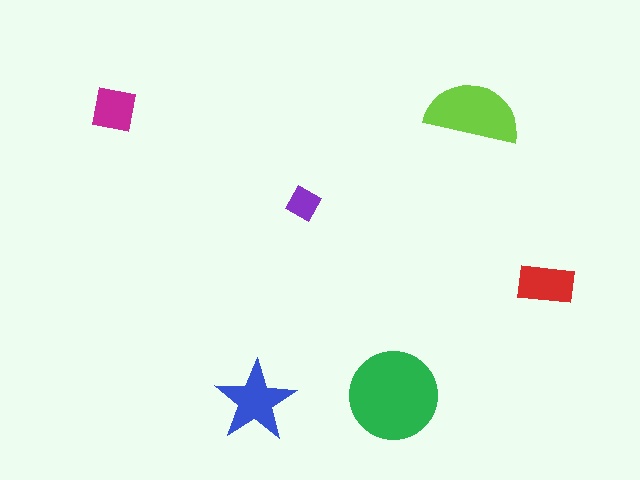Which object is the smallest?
The purple diamond.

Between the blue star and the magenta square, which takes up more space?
The blue star.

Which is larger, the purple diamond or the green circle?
The green circle.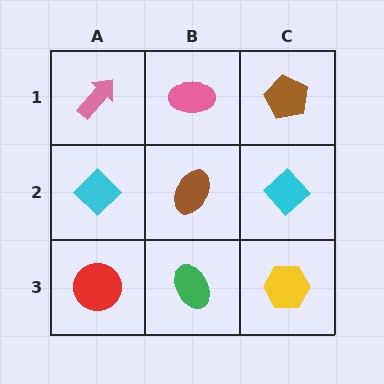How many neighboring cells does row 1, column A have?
2.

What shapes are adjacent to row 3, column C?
A cyan diamond (row 2, column C), a green ellipse (row 3, column B).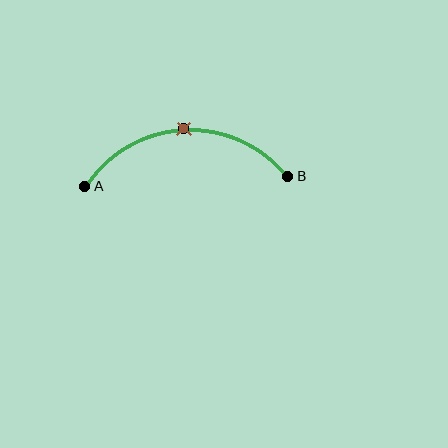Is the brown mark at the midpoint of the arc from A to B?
Yes. The brown mark lies on the arc at equal arc-length from both A and B — it is the arc midpoint.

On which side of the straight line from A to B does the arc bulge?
The arc bulges above the straight line connecting A and B.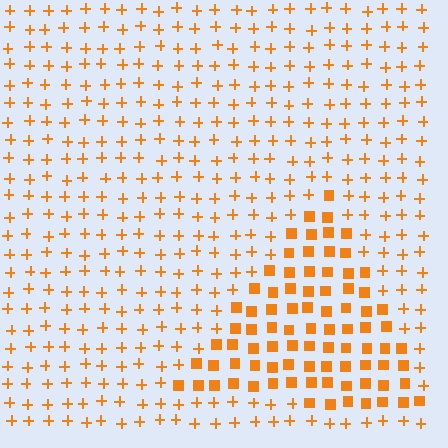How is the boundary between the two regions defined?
The boundary is defined by a change in element shape: squares inside vs. plus signs outside. All elements share the same color and spacing.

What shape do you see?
I see a triangle.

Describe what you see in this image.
The image is filled with small orange elements arranged in a uniform grid. A triangle-shaped region contains squares, while the surrounding area contains plus signs. The boundary is defined purely by the change in element shape.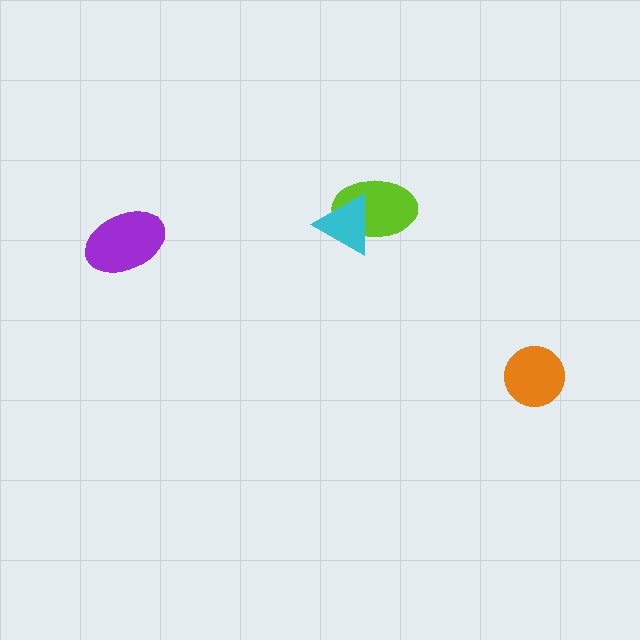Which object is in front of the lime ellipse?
The cyan triangle is in front of the lime ellipse.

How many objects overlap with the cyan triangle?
1 object overlaps with the cyan triangle.